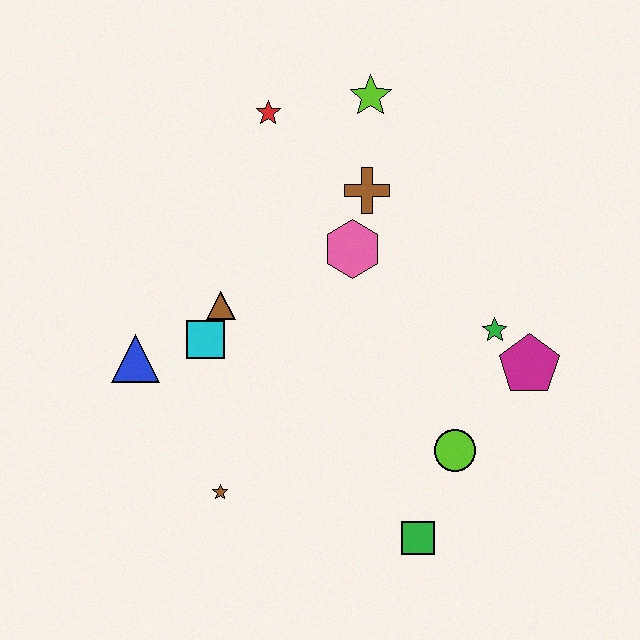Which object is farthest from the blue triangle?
The magenta pentagon is farthest from the blue triangle.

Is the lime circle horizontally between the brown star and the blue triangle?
No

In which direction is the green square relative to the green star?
The green square is below the green star.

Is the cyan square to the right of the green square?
No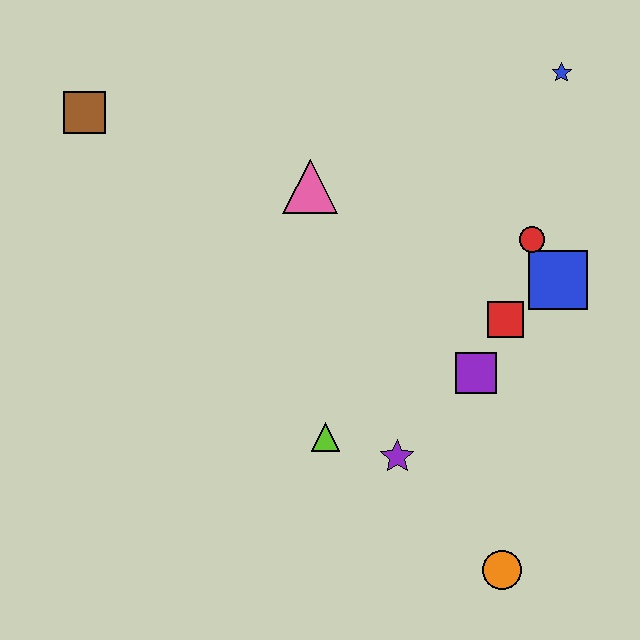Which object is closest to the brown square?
The pink triangle is closest to the brown square.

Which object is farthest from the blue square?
The brown square is farthest from the blue square.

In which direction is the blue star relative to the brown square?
The blue star is to the right of the brown square.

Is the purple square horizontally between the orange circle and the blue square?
No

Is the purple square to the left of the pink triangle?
No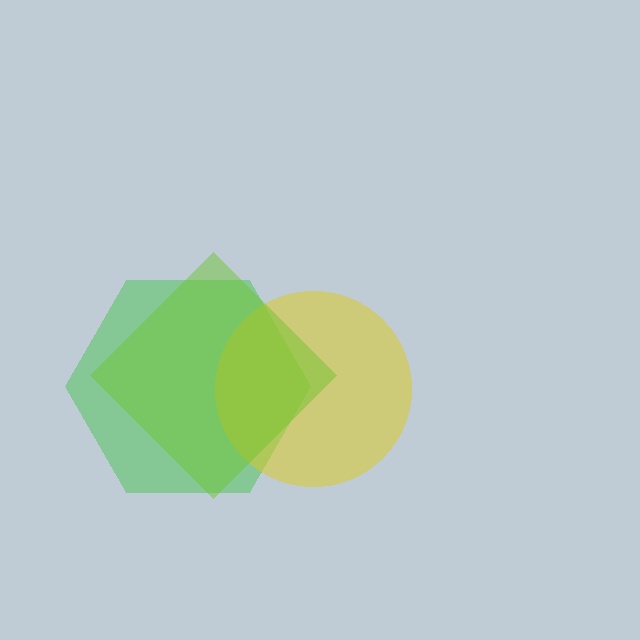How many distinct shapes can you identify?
There are 3 distinct shapes: a green hexagon, a yellow circle, a lime diamond.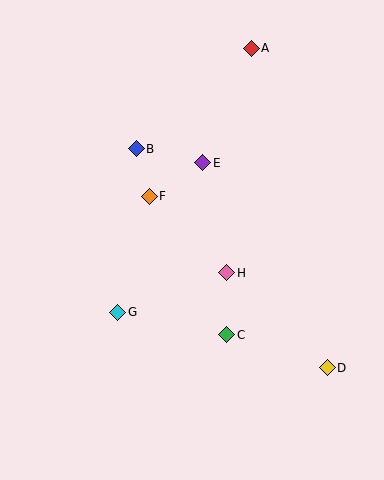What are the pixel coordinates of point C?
Point C is at (227, 335).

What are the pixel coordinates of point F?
Point F is at (149, 196).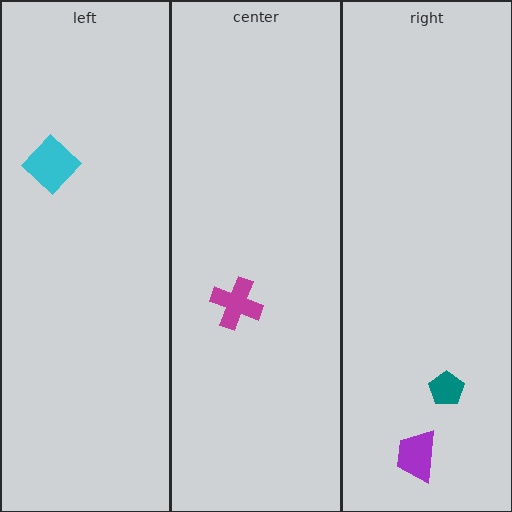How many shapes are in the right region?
2.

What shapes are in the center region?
The magenta cross.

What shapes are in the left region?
The cyan diamond.